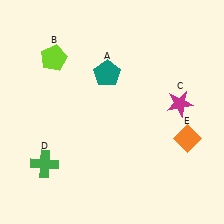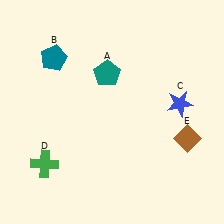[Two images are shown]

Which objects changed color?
B changed from lime to teal. C changed from magenta to blue. E changed from orange to brown.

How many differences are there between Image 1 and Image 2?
There are 3 differences between the two images.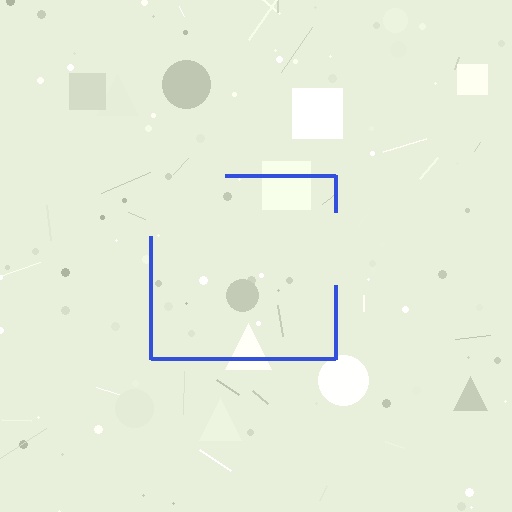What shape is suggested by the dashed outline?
The dashed outline suggests a square.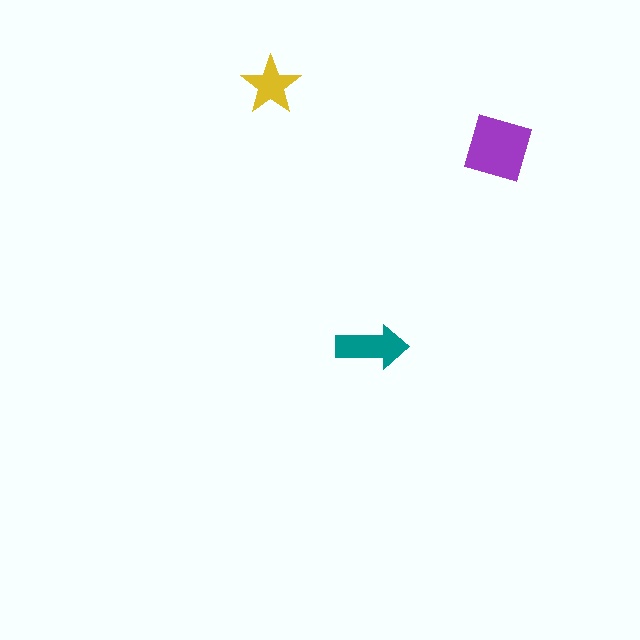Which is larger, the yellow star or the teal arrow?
The teal arrow.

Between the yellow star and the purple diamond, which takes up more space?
The purple diamond.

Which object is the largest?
The purple diamond.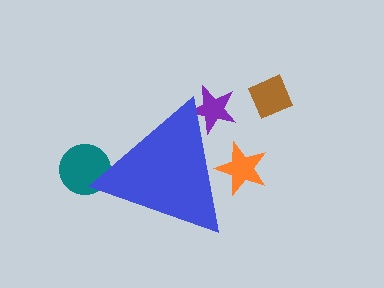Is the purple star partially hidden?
Yes, the purple star is partially hidden behind the blue triangle.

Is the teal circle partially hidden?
Yes, the teal circle is partially hidden behind the blue triangle.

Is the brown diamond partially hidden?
No, the brown diamond is fully visible.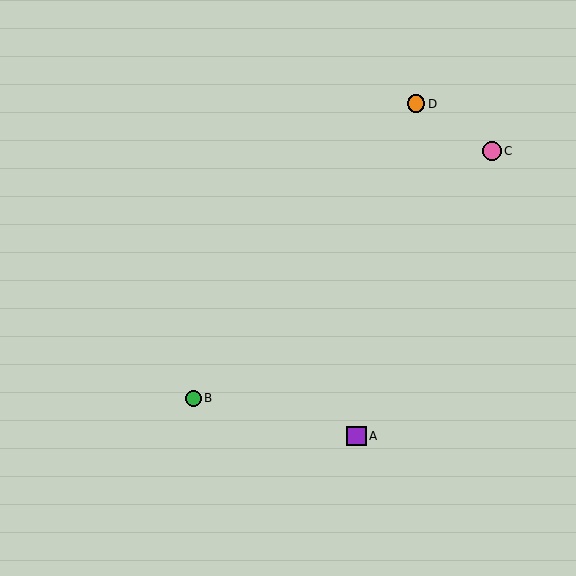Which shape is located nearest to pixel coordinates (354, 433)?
The purple square (labeled A) at (357, 436) is nearest to that location.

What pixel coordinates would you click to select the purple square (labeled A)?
Click at (357, 436) to select the purple square A.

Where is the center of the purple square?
The center of the purple square is at (357, 436).